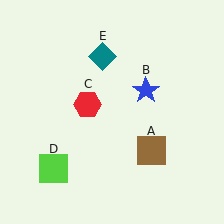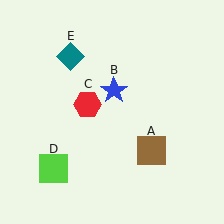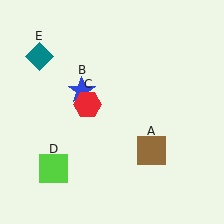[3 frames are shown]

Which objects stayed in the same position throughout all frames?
Brown square (object A) and red hexagon (object C) and lime square (object D) remained stationary.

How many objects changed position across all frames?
2 objects changed position: blue star (object B), teal diamond (object E).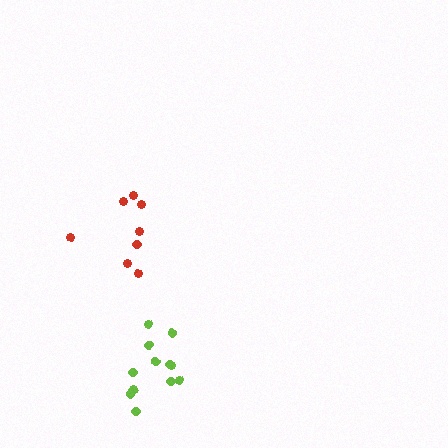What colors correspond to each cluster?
The clusters are colored: lime, red.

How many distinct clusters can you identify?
There are 2 distinct clusters.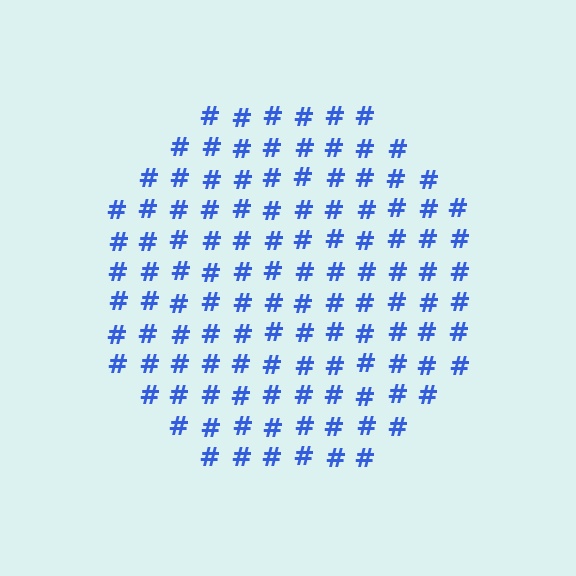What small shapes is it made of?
It is made of small hash symbols.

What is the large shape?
The large shape is a circle.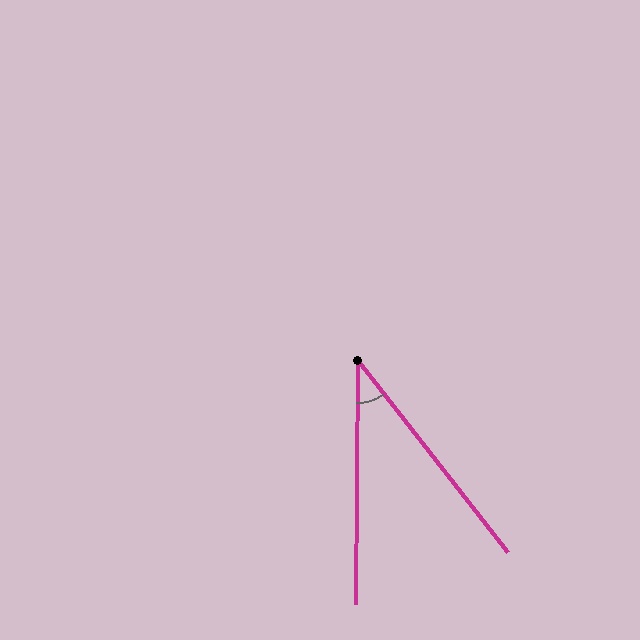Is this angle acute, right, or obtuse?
It is acute.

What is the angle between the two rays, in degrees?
Approximately 39 degrees.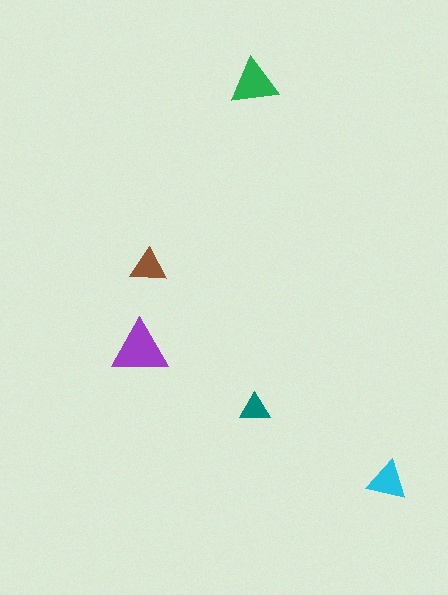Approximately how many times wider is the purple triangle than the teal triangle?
About 2 times wider.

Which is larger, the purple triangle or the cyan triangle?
The purple one.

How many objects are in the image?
There are 5 objects in the image.